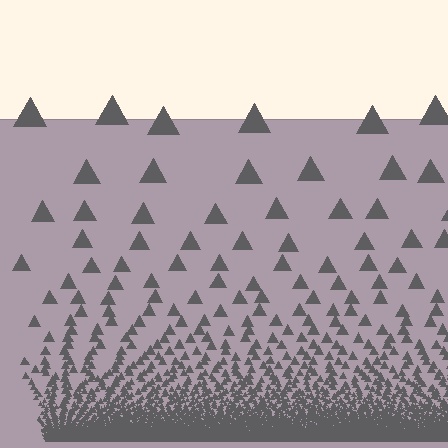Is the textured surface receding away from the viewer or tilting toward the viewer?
The surface appears to tilt toward the viewer. Texture elements get larger and sparser toward the top.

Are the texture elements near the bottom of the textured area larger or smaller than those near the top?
Smaller. The gradient is inverted — elements near the bottom are smaller and denser.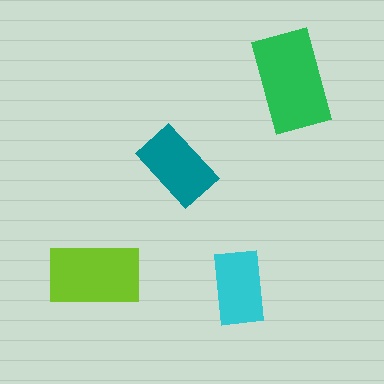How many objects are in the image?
There are 4 objects in the image.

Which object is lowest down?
The cyan rectangle is bottommost.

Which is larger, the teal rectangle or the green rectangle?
The green one.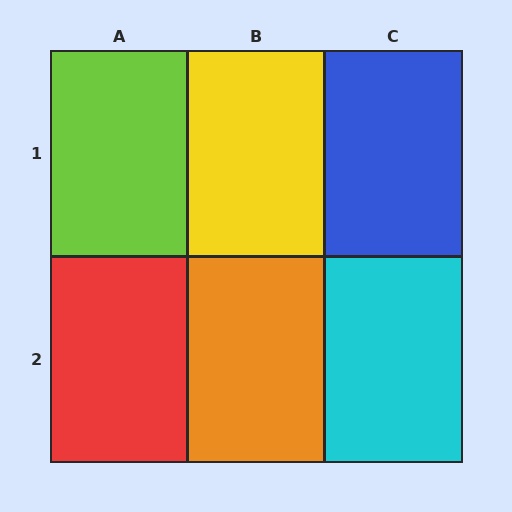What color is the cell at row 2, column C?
Cyan.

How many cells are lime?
1 cell is lime.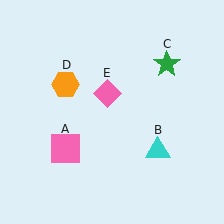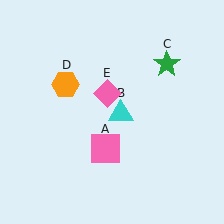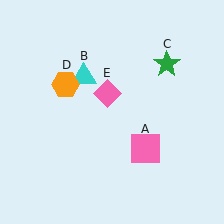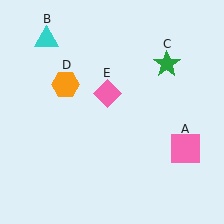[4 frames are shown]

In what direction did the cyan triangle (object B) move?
The cyan triangle (object B) moved up and to the left.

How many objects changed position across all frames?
2 objects changed position: pink square (object A), cyan triangle (object B).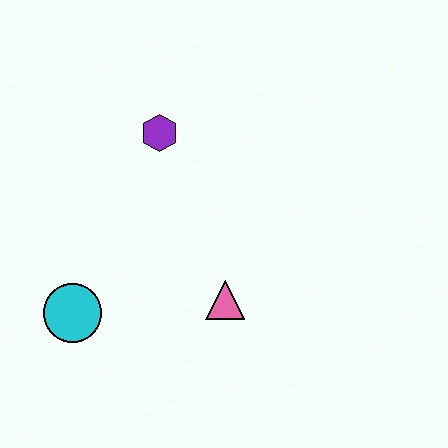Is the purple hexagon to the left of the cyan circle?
No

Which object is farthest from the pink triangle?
The purple hexagon is farthest from the pink triangle.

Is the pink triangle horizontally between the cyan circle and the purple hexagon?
No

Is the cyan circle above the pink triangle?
No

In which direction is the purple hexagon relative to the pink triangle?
The purple hexagon is above the pink triangle.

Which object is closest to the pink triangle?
The cyan circle is closest to the pink triangle.